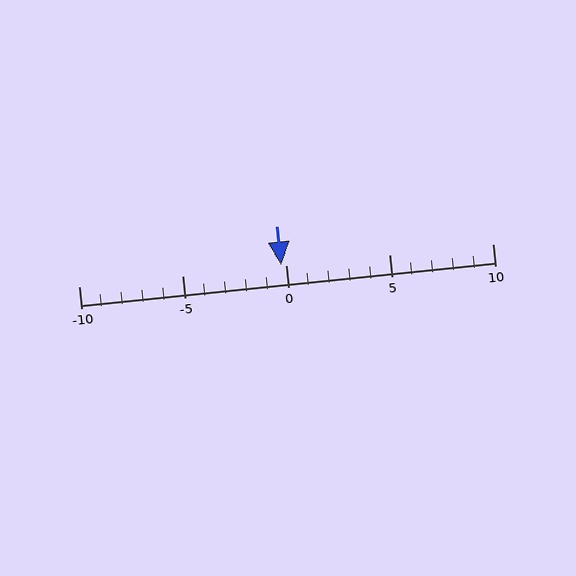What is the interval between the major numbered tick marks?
The major tick marks are spaced 5 units apart.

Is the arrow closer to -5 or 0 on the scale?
The arrow is closer to 0.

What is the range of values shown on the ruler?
The ruler shows values from -10 to 10.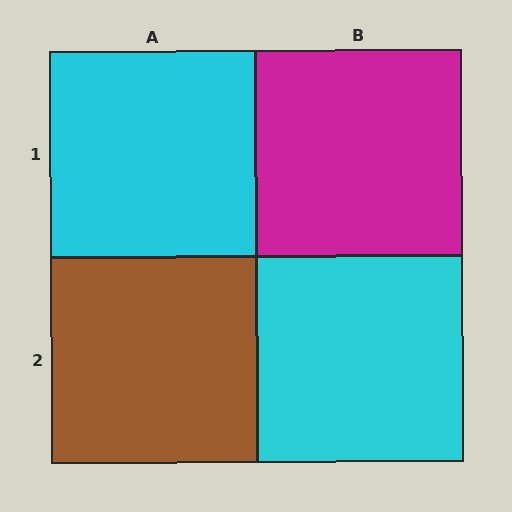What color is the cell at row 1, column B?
Magenta.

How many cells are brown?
1 cell is brown.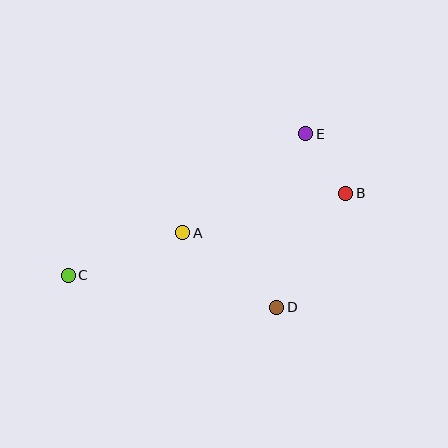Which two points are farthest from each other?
Points B and C are farthest from each other.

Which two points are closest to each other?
Points B and E are closest to each other.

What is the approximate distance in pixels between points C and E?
The distance between C and E is approximately 276 pixels.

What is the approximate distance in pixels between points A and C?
The distance between A and C is approximately 122 pixels.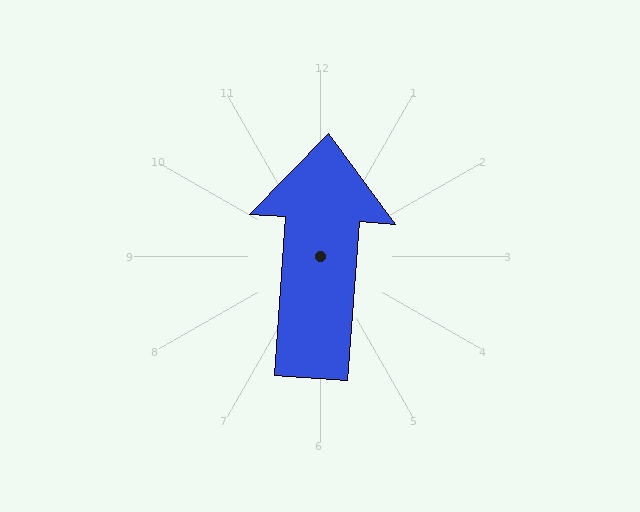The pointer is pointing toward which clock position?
Roughly 12 o'clock.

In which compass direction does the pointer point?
North.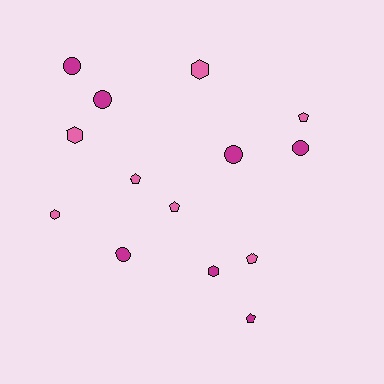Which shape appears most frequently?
Pentagon, with 5 objects.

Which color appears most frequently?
Magenta, with 7 objects.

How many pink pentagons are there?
There are 4 pink pentagons.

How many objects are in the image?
There are 14 objects.